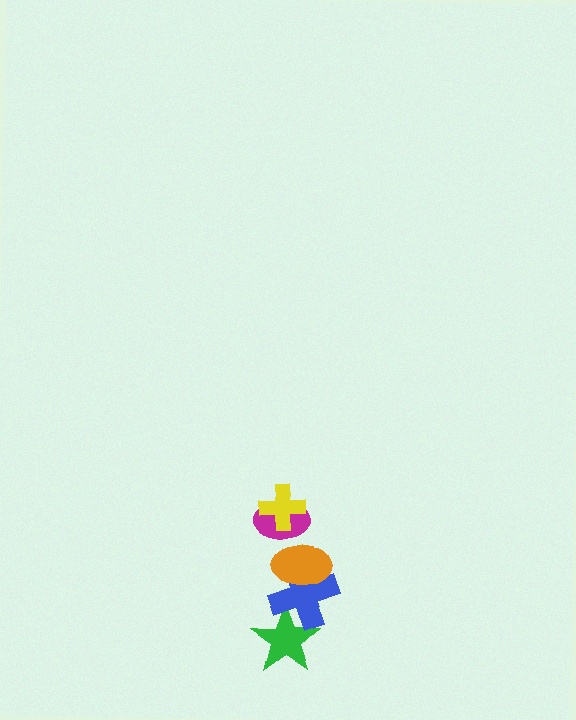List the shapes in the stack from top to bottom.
From top to bottom: the yellow cross, the magenta ellipse, the orange ellipse, the blue cross, the green star.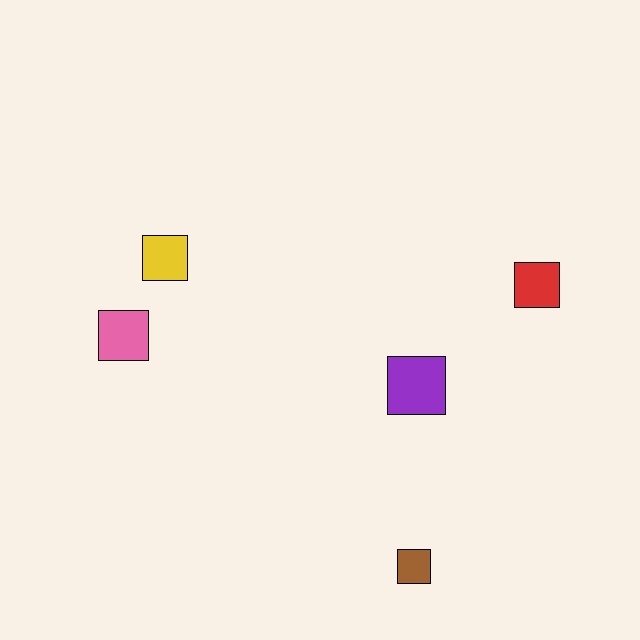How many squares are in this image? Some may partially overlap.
There are 5 squares.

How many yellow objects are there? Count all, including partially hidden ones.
There is 1 yellow object.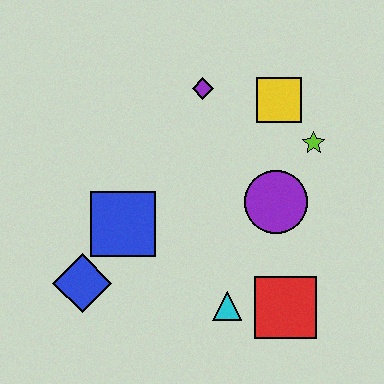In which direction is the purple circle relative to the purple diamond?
The purple circle is below the purple diamond.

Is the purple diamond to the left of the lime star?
Yes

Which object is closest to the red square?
The cyan triangle is closest to the red square.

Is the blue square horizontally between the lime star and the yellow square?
No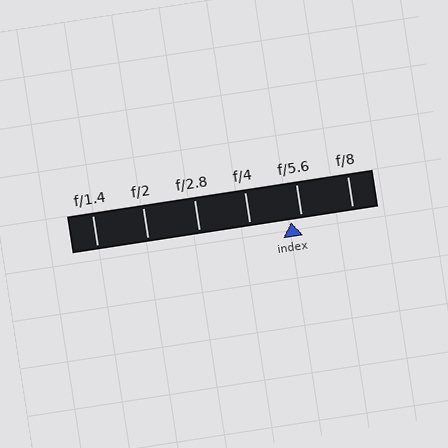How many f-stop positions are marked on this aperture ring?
There are 6 f-stop positions marked.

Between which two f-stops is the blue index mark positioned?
The index mark is between f/4 and f/5.6.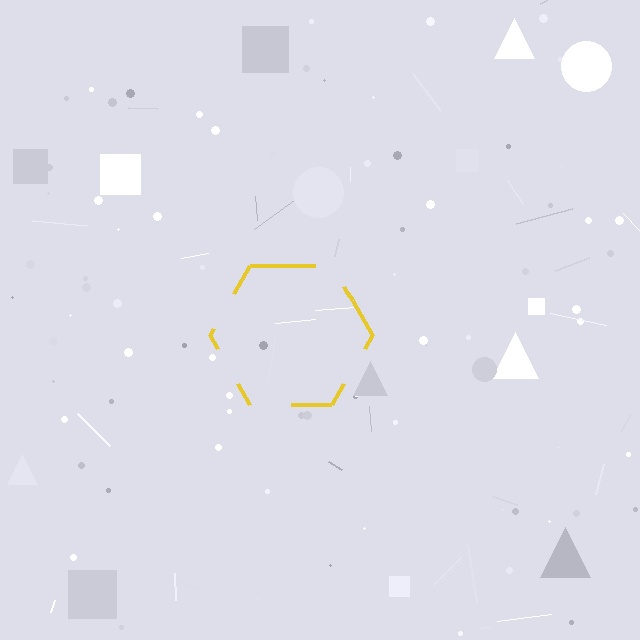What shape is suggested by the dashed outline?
The dashed outline suggests a hexagon.